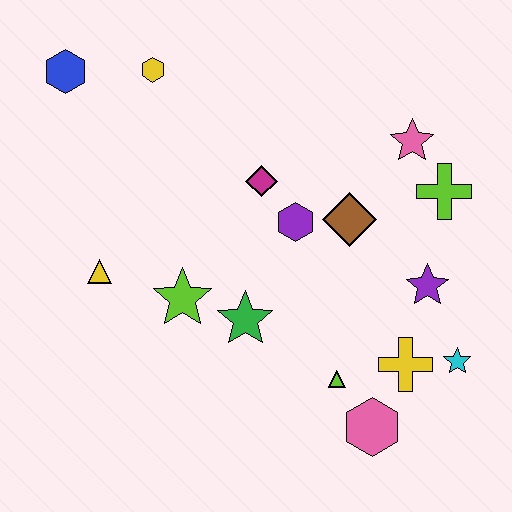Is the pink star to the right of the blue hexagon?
Yes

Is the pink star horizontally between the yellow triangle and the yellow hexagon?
No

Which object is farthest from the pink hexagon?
The blue hexagon is farthest from the pink hexagon.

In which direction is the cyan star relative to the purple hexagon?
The cyan star is to the right of the purple hexagon.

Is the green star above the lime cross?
No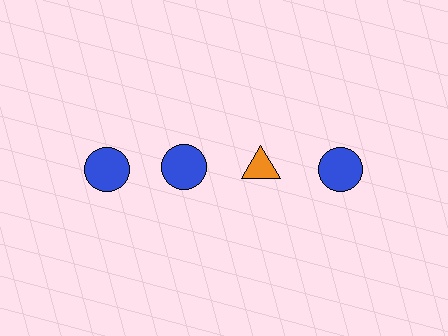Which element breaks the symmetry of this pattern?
The orange triangle in the top row, center column breaks the symmetry. All other shapes are blue circles.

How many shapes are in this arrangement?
There are 4 shapes arranged in a grid pattern.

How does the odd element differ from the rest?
It differs in both color (orange instead of blue) and shape (triangle instead of circle).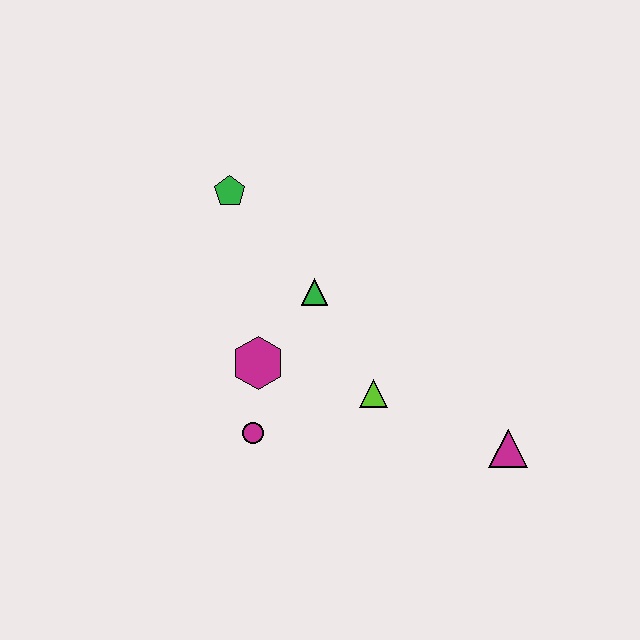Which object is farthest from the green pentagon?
The magenta triangle is farthest from the green pentagon.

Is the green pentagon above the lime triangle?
Yes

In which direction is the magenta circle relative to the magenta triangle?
The magenta circle is to the left of the magenta triangle.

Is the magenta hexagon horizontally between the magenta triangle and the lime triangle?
No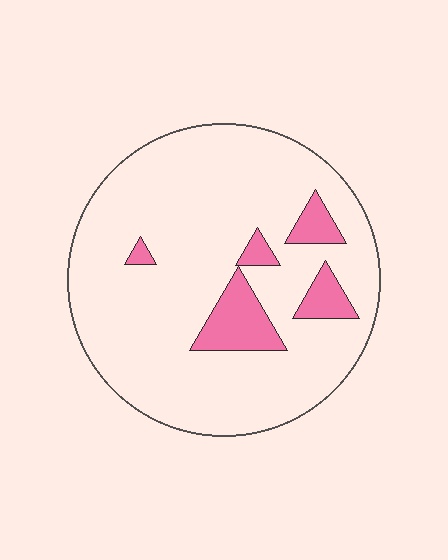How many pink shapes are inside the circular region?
5.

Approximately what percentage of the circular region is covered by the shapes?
Approximately 10%.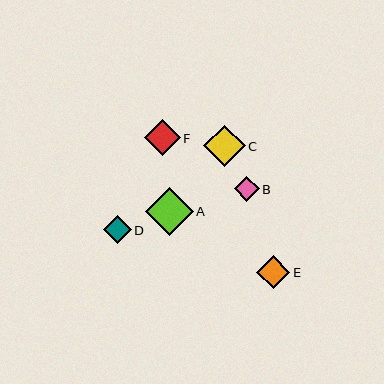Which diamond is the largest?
Diamond A is the largest with a size of approximately 48 pixels.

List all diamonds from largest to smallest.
From largest to smallest: A, C, F, E, D, B.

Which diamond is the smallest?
Diamond B is the smallest with a size of approximately 25 pixels.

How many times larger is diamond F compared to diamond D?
Diamond F is approximately 1.3 times the size of diamond D.